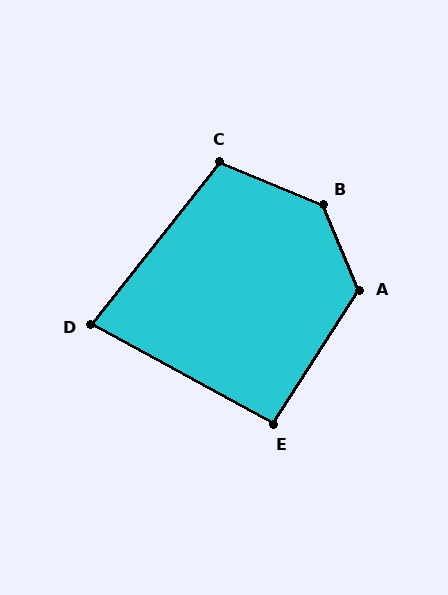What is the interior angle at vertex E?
Approximately 94 degrees (approximately right).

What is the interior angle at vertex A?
Approximately 124 degrees (obtuse).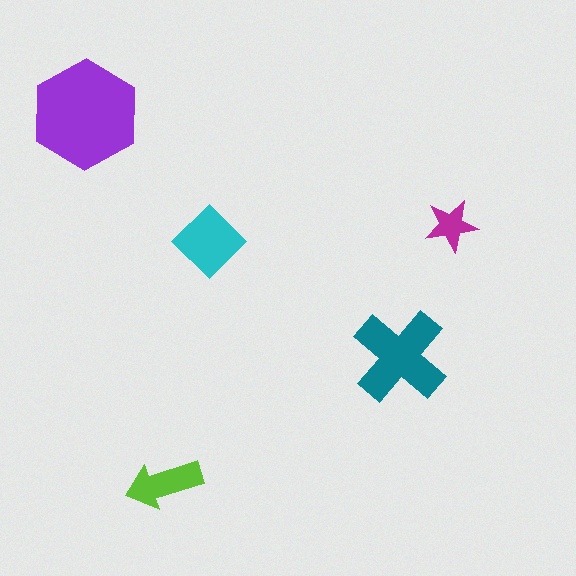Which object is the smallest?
The magenta star.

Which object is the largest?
The purple hexagon.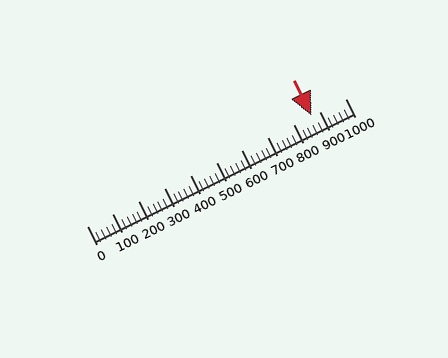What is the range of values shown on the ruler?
The ruler shows values from 0 to 1000.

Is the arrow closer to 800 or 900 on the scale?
The arrow is closer to 900.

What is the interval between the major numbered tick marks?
The major tick marks are spaced 100 units apart.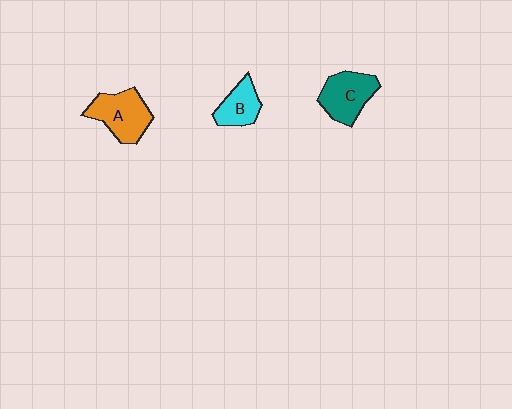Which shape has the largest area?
Shape A (orange).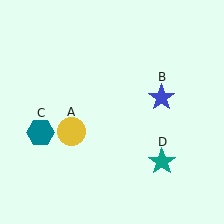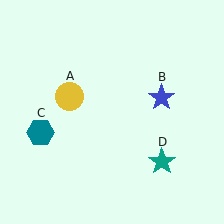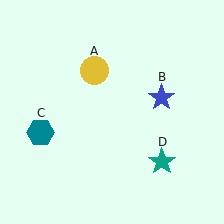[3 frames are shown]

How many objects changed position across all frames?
1 object changed position: yellow circle (object A).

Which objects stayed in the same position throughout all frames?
Blue star (object B) and teal hexagon (object C) and teal star (object D) remained stationary.